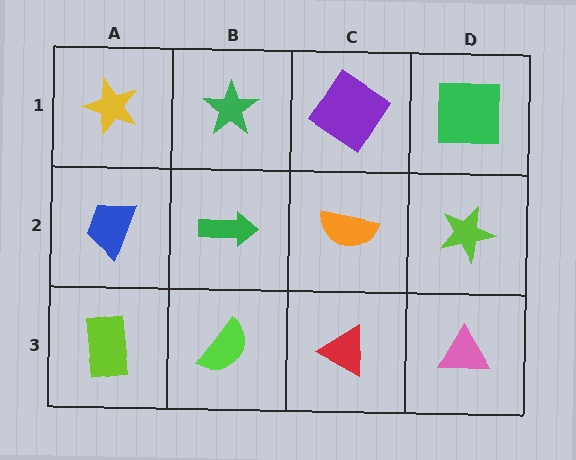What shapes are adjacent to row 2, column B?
A green star (row 1, column B), a lime semicircle (row 3, column B), a blue trapezoid (row 2, column A), an orange semicircle (row 2, column C).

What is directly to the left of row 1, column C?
A green star.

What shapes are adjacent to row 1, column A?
A blue trapezoid (row 2, column A), a green star (row 1, column B).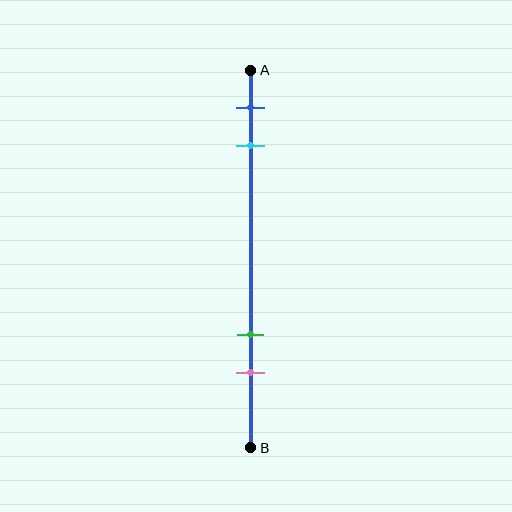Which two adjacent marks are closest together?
The blue and cyan marks are the closest adjacent pair.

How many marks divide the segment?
There are 4 marks dividing the segment.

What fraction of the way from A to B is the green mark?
The green mark is approximately 70% (0.7) of the way from A to B.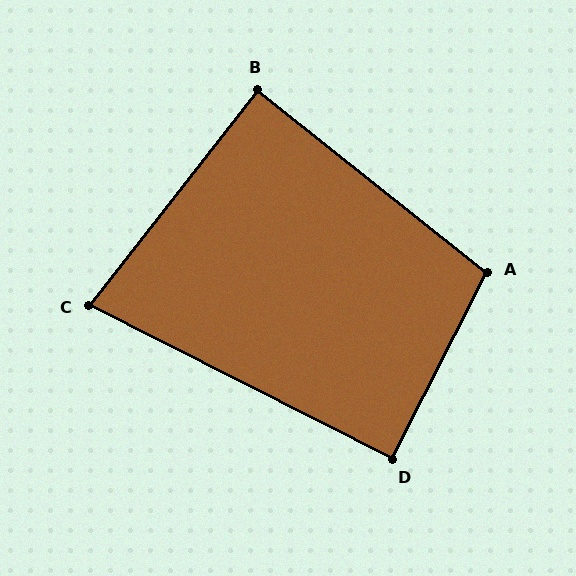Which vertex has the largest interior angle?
A, at approximately 101 degrees.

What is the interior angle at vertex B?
Approximately 90 degrees (approximately right).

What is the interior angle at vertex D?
Approximately 90 degrees (approximately right).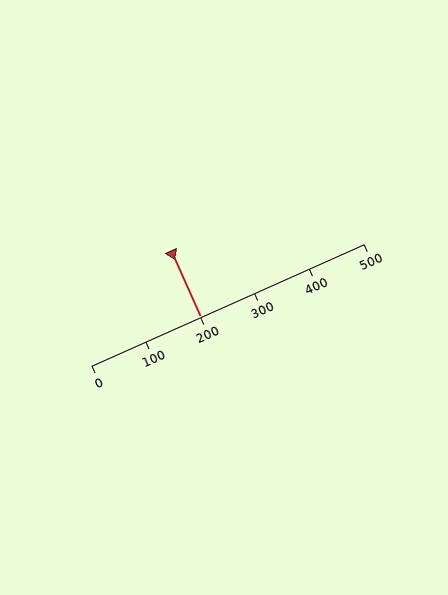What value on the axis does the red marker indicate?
The marker indicates approximately 200.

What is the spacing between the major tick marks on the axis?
The major ticks are spaced 100 apart.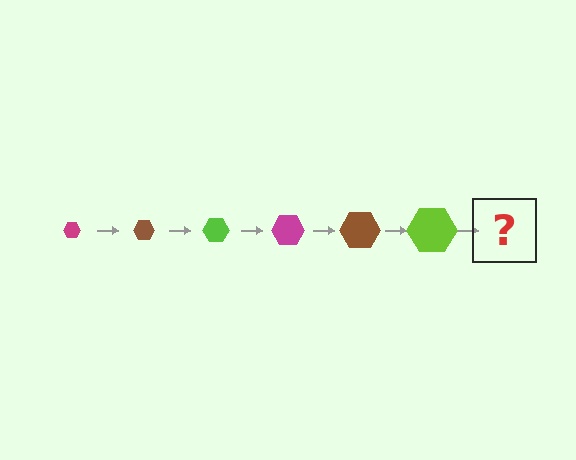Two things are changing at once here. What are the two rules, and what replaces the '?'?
The two rules are that the hexagon grows larger each step and the color cycles through magenta, brown, and lime. The '?' should be a magenta hexagon, larger than the previous one.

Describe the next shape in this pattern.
It should be a magenta hexagon, larger than the previous one.